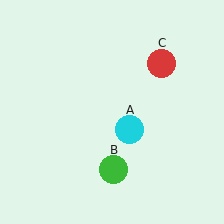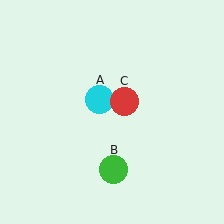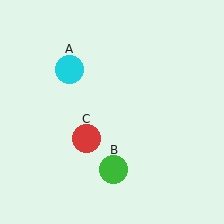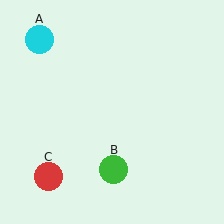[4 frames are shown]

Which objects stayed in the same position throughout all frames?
Green circle (object B) remained stationary.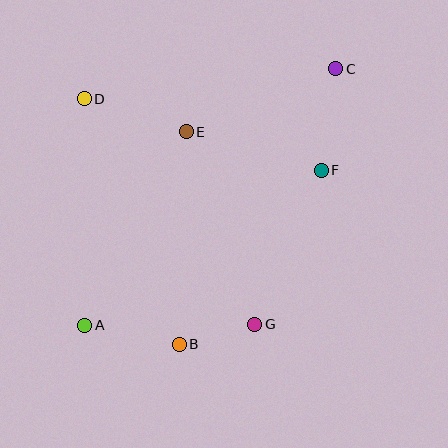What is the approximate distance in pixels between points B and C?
The distance between B and C is approximately 317 pixels.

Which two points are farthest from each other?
Points A and C are farthest from each other.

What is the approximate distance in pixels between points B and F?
The distance between B and F is approximately 224 pixels.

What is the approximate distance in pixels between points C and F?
The distance between C and F is approximately 103 pixels.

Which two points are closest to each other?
Points B and G are closest to each other.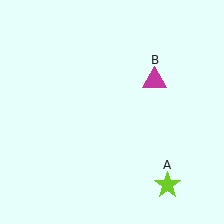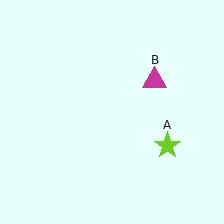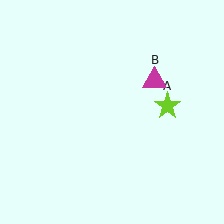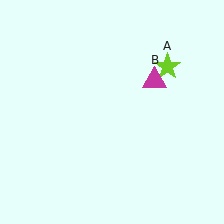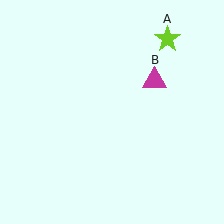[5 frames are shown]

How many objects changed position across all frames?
1 object changed position: lime star (object A).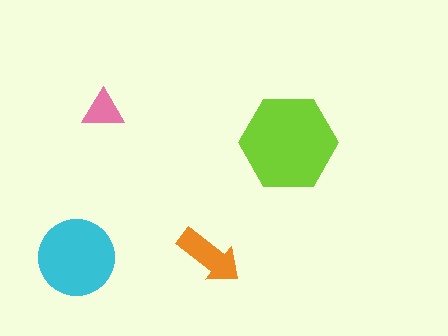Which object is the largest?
The lime hexagon.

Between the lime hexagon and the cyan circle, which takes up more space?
The lime hexagon.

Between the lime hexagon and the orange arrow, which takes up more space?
The lime hexagon.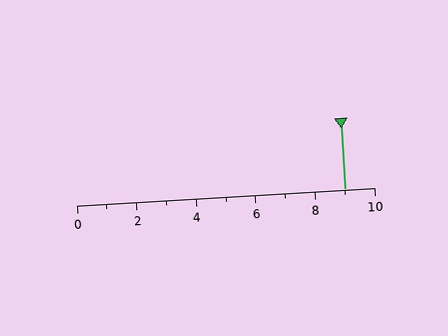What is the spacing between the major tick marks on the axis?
The major ticks are spaced 2 apart.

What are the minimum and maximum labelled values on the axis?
The axis runs from 0 to 10.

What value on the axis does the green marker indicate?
The marker indicates approximately 9.